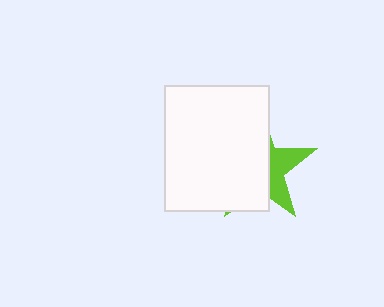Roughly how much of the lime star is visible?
A small part of it is visible (roughly 35%).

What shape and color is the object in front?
The object in front is a white rectangle.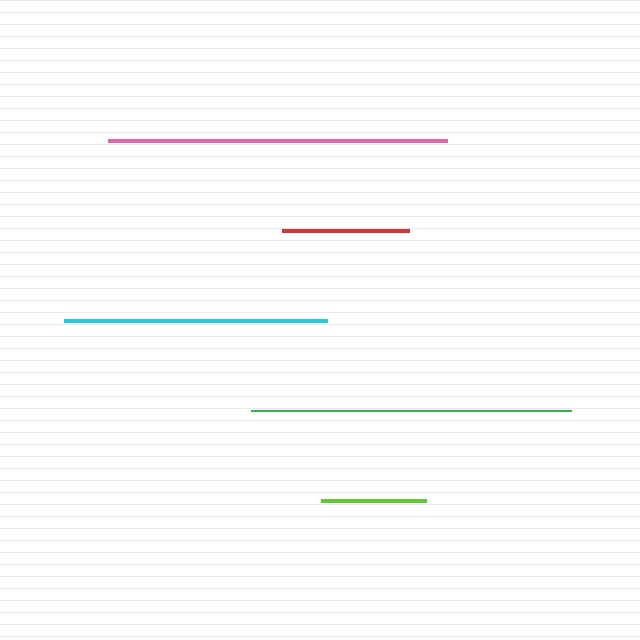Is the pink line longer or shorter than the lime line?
The pink line is longer than the lime line.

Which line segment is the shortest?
The lime line is the shortest at approximately 105 pixels.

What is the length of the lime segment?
The lime segment is approximately 105 pixels long.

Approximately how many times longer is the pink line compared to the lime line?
The pink line is approximately 3.2 times the length of the lime line.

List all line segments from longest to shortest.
From longest to shortest: pink, green, cyan, red, lime.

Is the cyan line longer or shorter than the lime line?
The cyan line is longer than the lime line.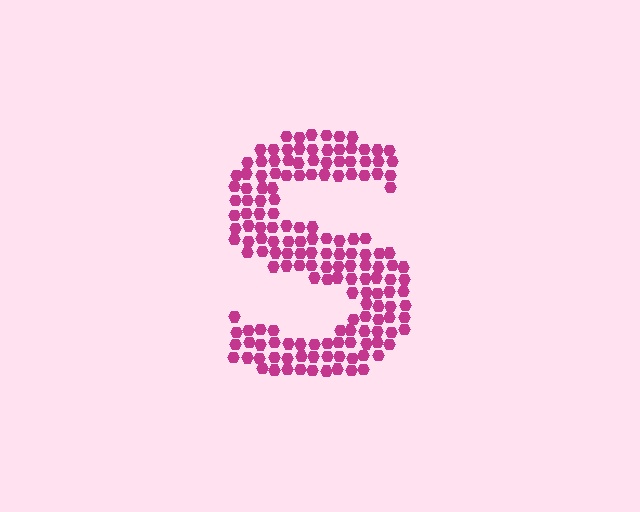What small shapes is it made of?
It is made of small hexagons.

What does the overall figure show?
The overall figure shows the letter S.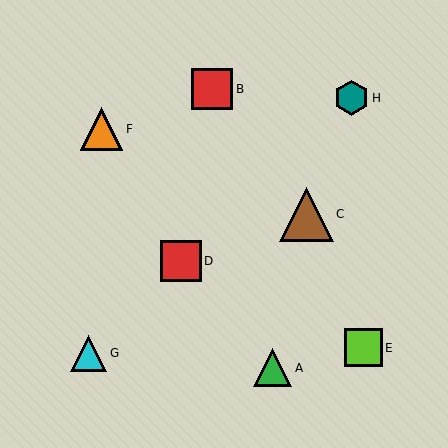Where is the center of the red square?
The center of the red square is at (181, 261).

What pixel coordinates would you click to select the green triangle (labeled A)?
Click at (273, 368) to select the green triangle A.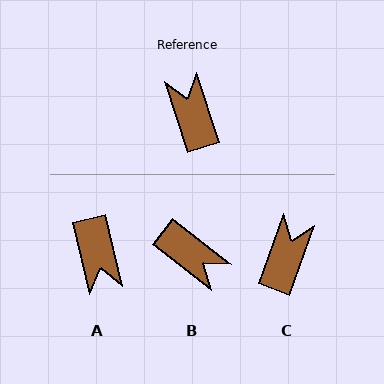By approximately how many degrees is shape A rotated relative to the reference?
Approximately 176 degrees counter-clockwise.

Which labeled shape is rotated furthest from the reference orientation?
A, about 176 degrees away.